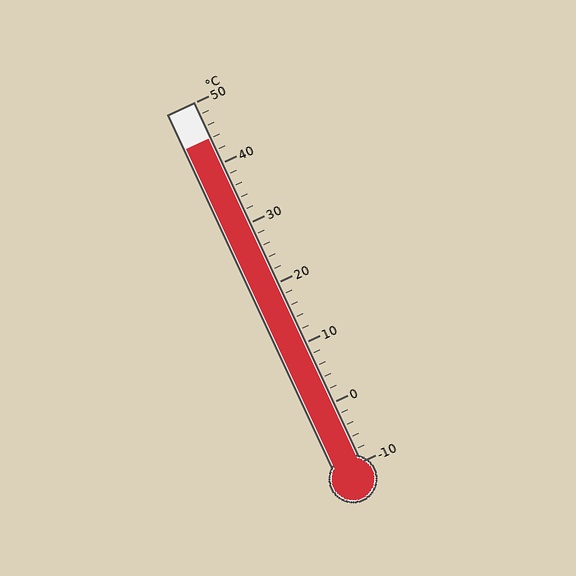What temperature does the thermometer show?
The thermometer shows approximately 44°C.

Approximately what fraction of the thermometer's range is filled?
The thermometer is filled to approximately 90% of its range.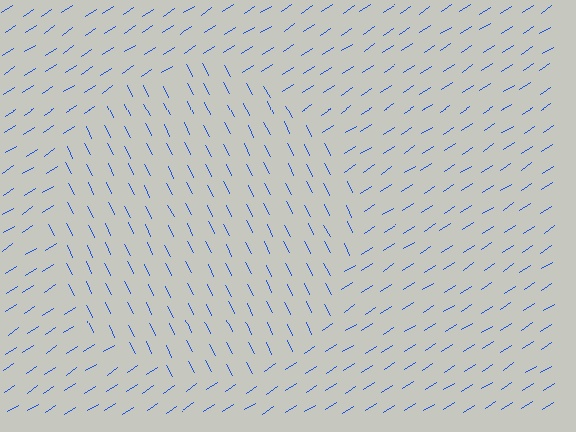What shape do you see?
I see a circle.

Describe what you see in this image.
The image is filled with small blue line segments. A circle region in the image has lines oriented differently from the surrounding lines, creating a visible texture boundary.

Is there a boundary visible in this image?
Yes, there is a texture boundary formed by a change in line orientation.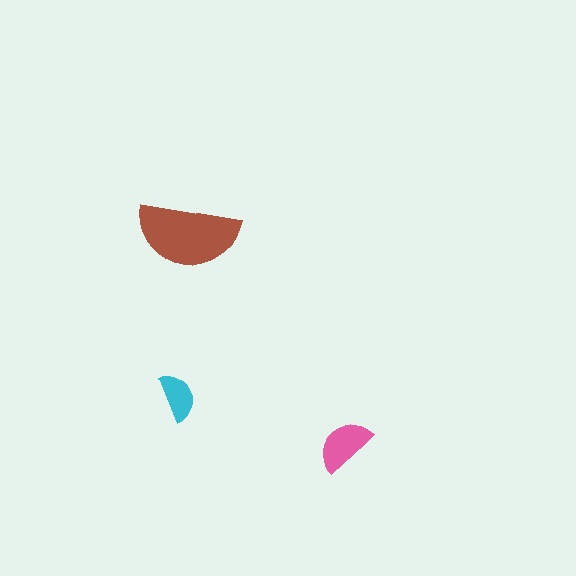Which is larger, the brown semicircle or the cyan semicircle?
The brown one.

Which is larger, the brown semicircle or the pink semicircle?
The brown one.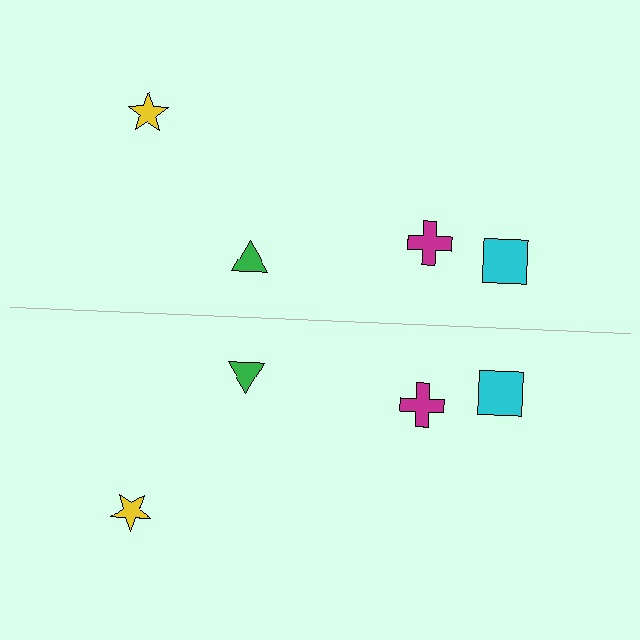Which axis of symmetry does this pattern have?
The pattern has a horizontal axis of symmetry running through the center of the image.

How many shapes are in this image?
There are 8 shapes in this image.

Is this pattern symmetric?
Yes, this pattern has bilateral (reflection) symmetry.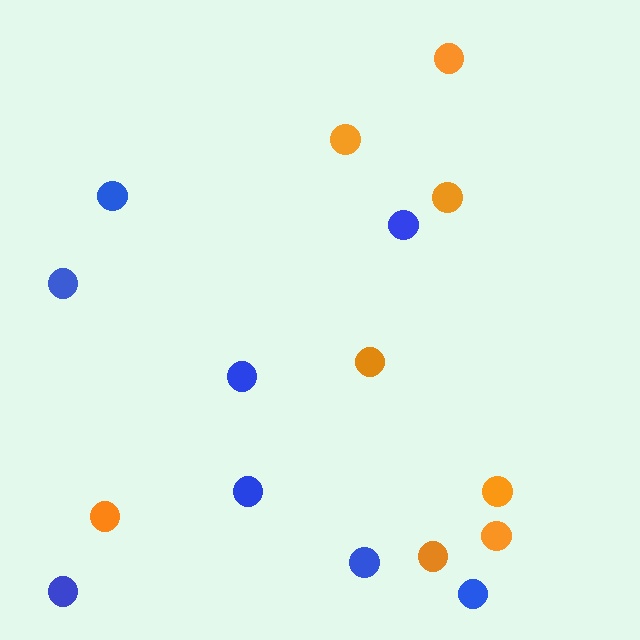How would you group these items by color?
There are 2 groups: one group of blue circles (8) and one group of orange circles (8).